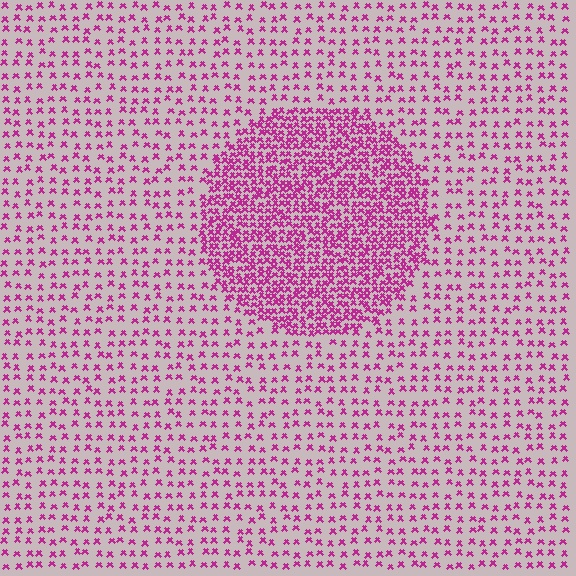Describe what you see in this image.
The image contains small magenta elements arranged at two different densities. A circle-shaped region is visible where the elements are more densely packed than the surrounding area.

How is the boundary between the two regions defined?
The boundary is defined by a change in element density (approximately 2.7x ratio). All elements are the same color, size, and shape.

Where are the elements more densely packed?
The elements are more densely packed inside the circle boundary.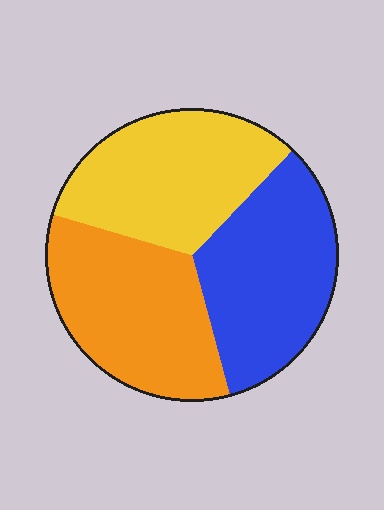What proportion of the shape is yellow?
Yellow covers around 35% of the shape.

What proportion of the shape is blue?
Blue takes up about one third (1/3) of the shape.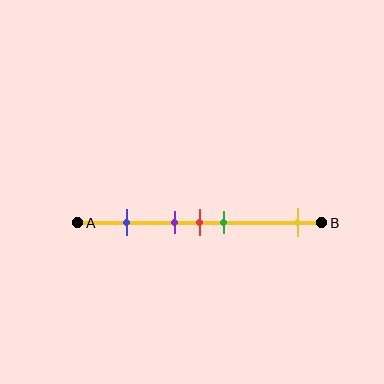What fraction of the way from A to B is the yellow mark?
The yellow mark is approximately 90% (0.9) of the way from A to B.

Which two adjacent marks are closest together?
The purple and red marks are the closest adjacent pair.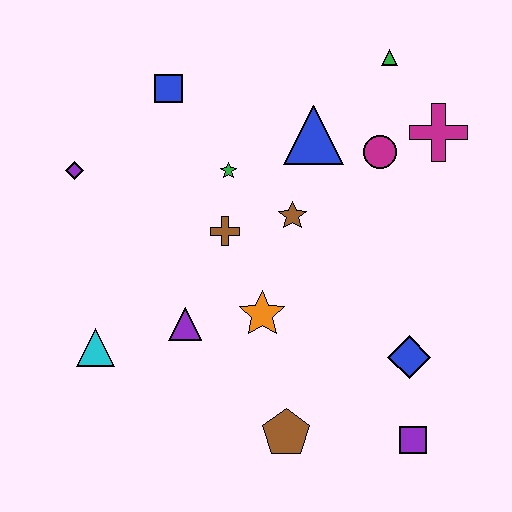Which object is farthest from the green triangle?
The cyan triangle is farthest from the green triangle.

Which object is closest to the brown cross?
The green star is closest to the brown cross.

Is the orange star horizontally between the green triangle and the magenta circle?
No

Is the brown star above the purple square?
Yes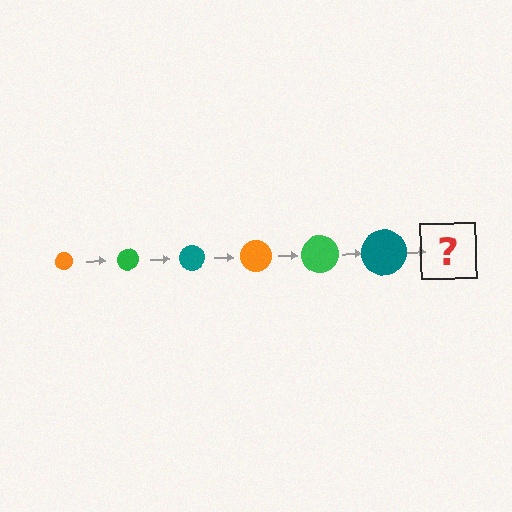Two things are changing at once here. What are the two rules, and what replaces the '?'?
The two rules are that the circle grows larger each step and the color cycles through orange, green, and teal. The '?' should be an orange circle, larger than the previous one.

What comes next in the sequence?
The next element should be an orange circle, larger than the previous one.